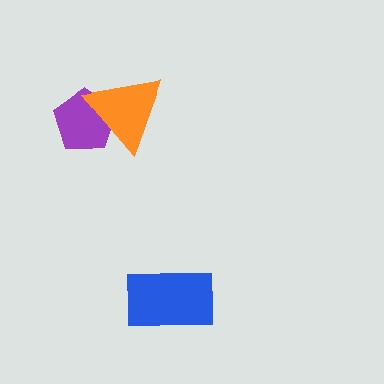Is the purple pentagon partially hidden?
Yes, it is partially covered by another shape.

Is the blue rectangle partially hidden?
No, no other shape covers it.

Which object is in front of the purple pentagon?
The orange triangle is in front of the purple pentagon.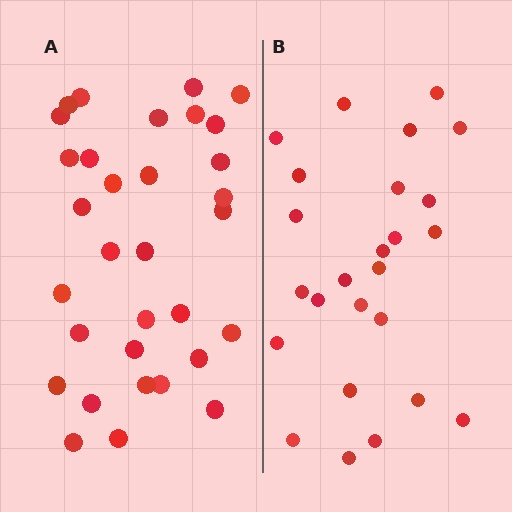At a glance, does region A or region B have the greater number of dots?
Region A (the left region) has more dots.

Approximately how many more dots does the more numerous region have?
Region A has roughly 8 or so more dots than region B.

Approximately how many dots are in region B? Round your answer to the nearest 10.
About 20 dots. (The exact count is 25, which rounds to 20.)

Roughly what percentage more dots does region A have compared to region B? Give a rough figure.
About 30% more.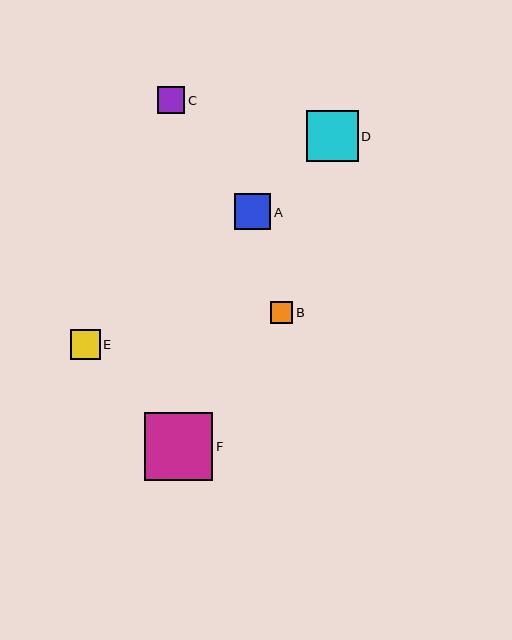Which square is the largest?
Square F is the largest with a size of approximately 68 pixels.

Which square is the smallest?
Square B is the smallest with a size of approximately 22 pixels.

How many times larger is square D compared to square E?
Square D is approximately 1.7 times the size of square E.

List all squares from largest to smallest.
From largest to smallest: F, D, A, E, C, B.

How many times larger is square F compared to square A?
Square F is approximately 1.9 times the size of square A.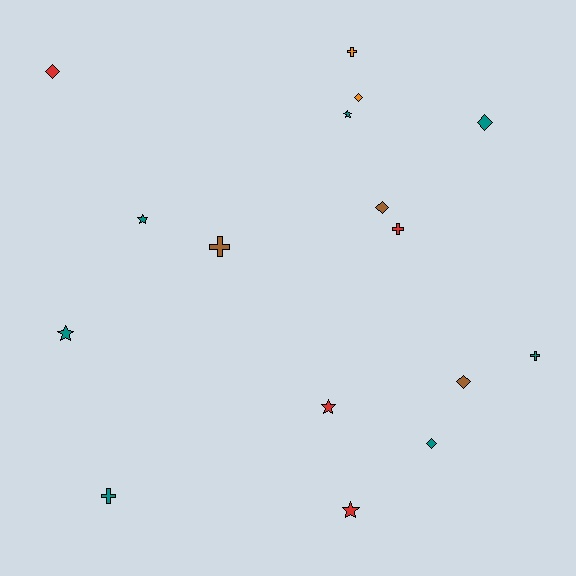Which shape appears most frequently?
Diamond, with 6 objects.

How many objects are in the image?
There are 16 objects.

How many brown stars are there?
There are no brown stars.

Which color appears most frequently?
Teal, with 7 objects.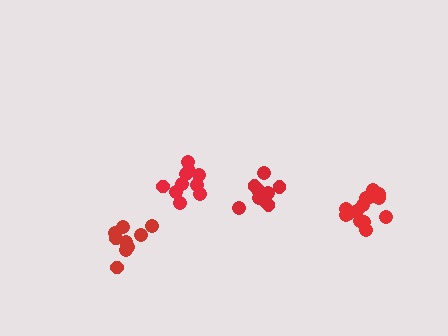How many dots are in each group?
Group 1: 9 dots, Group 2: 10 dots, Group 3: 14 dots, Group 4: 11 dots (44 total).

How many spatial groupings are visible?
There are 4 spatial groupings.